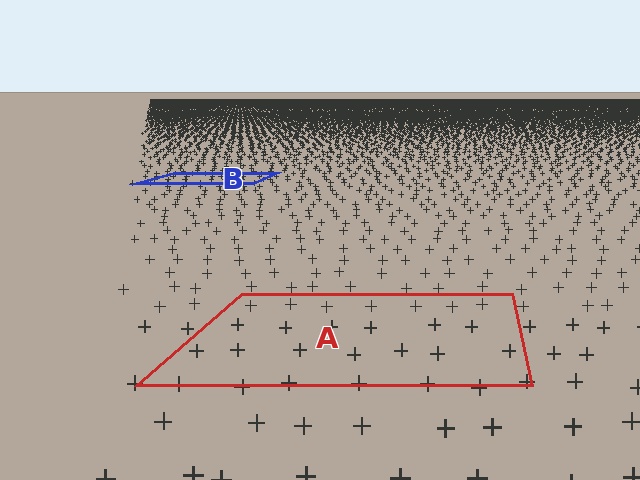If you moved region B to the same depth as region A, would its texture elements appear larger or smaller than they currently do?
They would appear larger. At a closer depth, the same texture elements are projected at a bigger on-screen size.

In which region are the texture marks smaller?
The texture marks are smaller in region B, because it is farther away.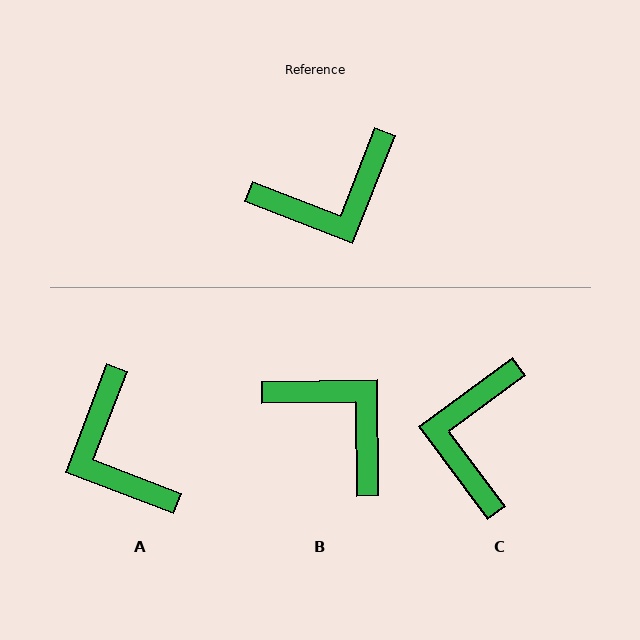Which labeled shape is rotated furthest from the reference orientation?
C, about 122 degrees away.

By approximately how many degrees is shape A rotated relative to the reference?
Approximately 90 degrees clockwise.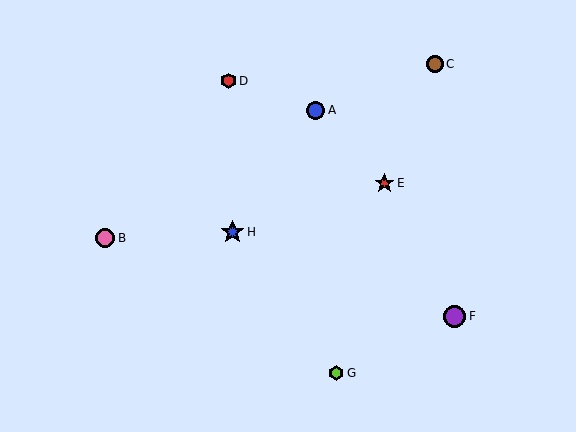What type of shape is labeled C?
Shape C is a brown circle.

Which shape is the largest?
The blue star (labeled H) is the largest.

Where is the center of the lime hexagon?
The center of the lime hexagon is at (336, 373).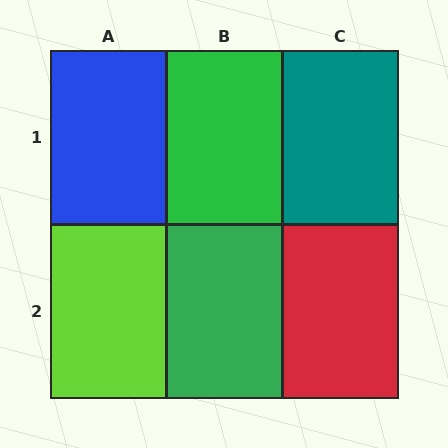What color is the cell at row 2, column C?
Red.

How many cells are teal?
1 cell is teal.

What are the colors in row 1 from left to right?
Blue, green, teal.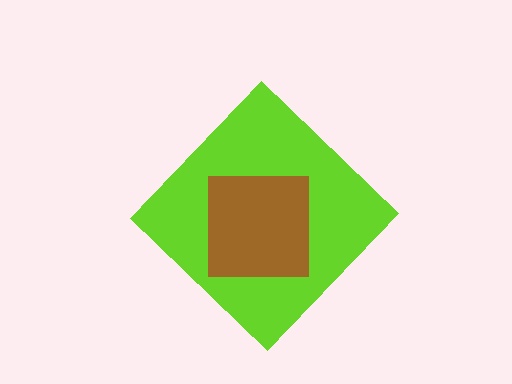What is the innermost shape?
The brown square.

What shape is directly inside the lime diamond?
The brown square.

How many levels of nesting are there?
2.